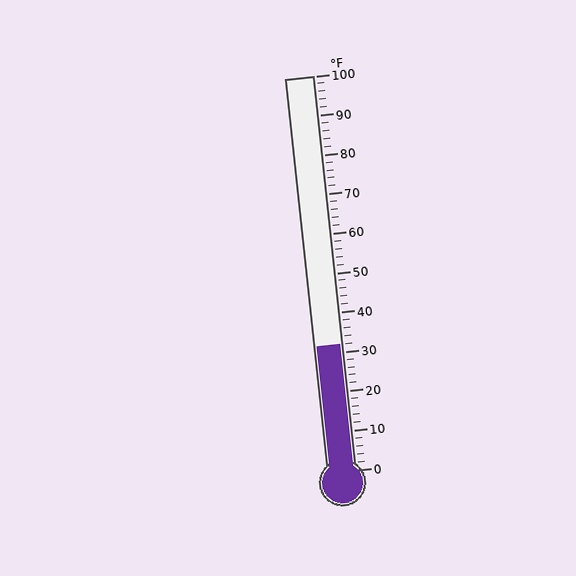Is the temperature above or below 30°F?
The temperature is above 30°F.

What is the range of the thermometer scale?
The thermometer scale ranges from 0°F to 100°F.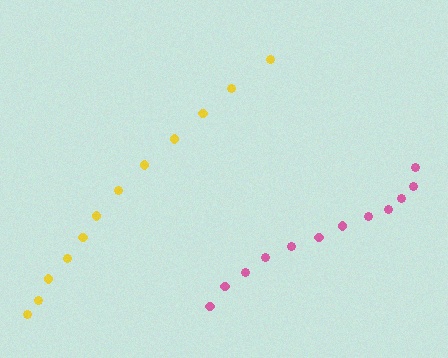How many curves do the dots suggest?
There are 2 distinct paths.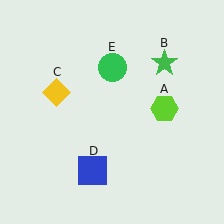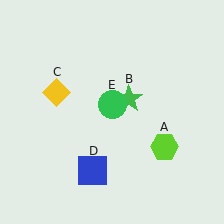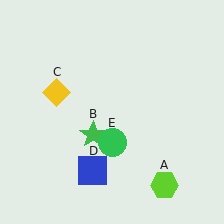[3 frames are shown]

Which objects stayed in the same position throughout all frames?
Yellow diamond (object C) and blue square (object D) remained stationary.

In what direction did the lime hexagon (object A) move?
The lime hexagon (object A) moved down.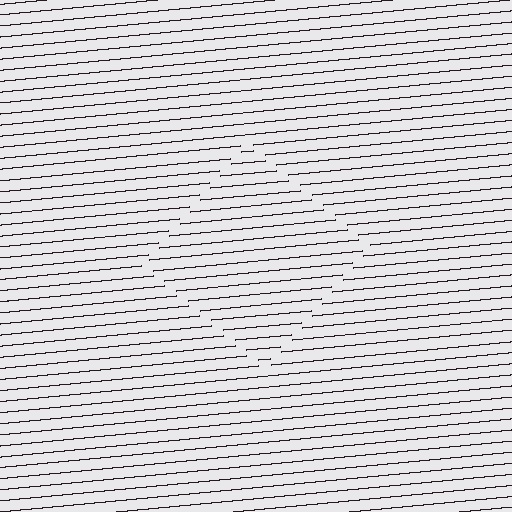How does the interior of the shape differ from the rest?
The interior of the shape contains the same grating, shifted by half a period — the contour is defined by the phase discontinuity where line-ends from the inner and outer gratings abut.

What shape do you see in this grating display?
An illusory square. The interior of the shape contains the same grating, shifted by half a period — the contour is defined by the phase discontinuity where line-ends from the inner and outer gratings abut.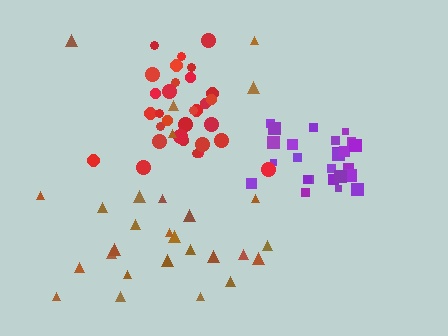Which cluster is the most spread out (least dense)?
Brown.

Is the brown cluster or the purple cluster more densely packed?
Purple.